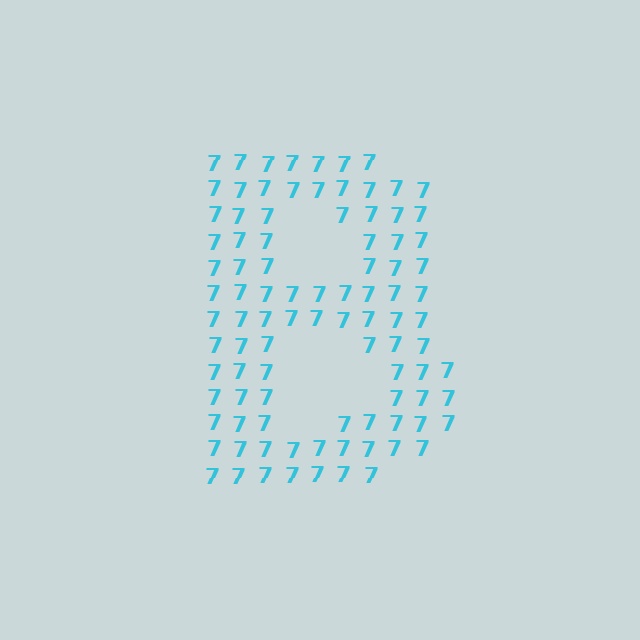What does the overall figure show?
The overall figure shows the letter B.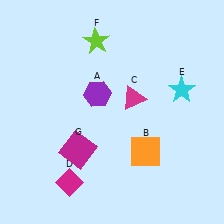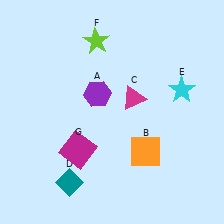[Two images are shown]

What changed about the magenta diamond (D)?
In Image 1, D is magenta. In Image 2, it changed to teal.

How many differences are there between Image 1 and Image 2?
There is 1 difference between the two images.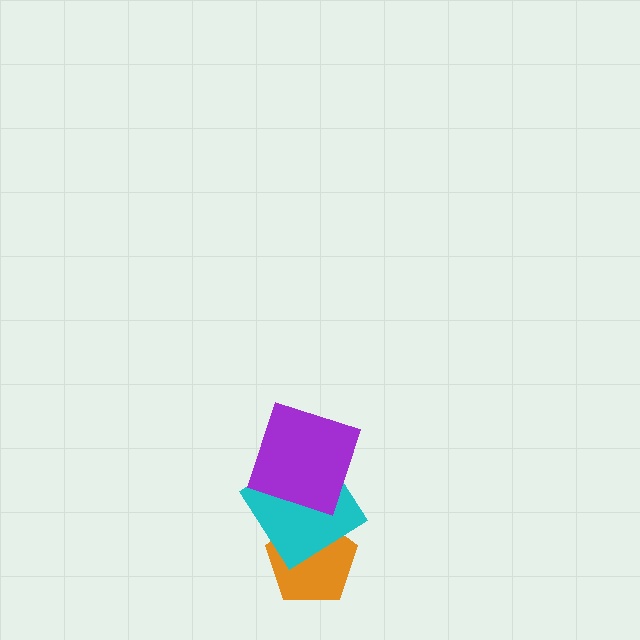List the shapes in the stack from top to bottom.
From top to bottom: the purple square, the cyan diamond, the orange pentagon.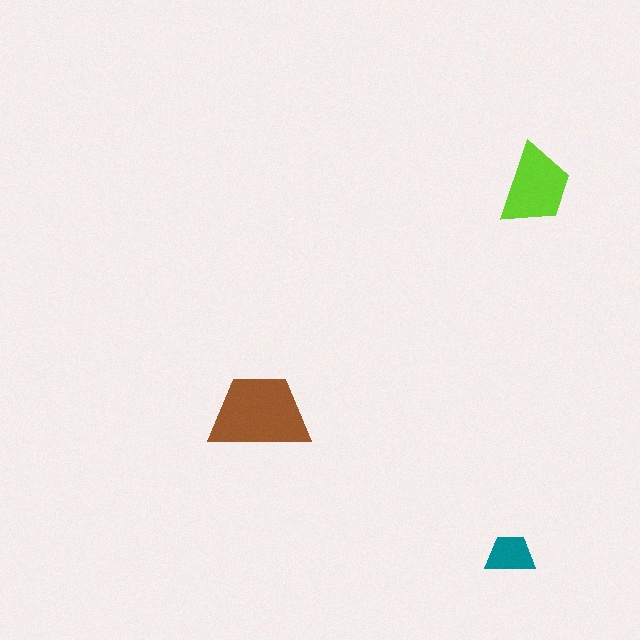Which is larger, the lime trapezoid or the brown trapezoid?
The brown one.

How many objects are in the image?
There are 3 objects in the image.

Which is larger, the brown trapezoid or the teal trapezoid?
The brown one.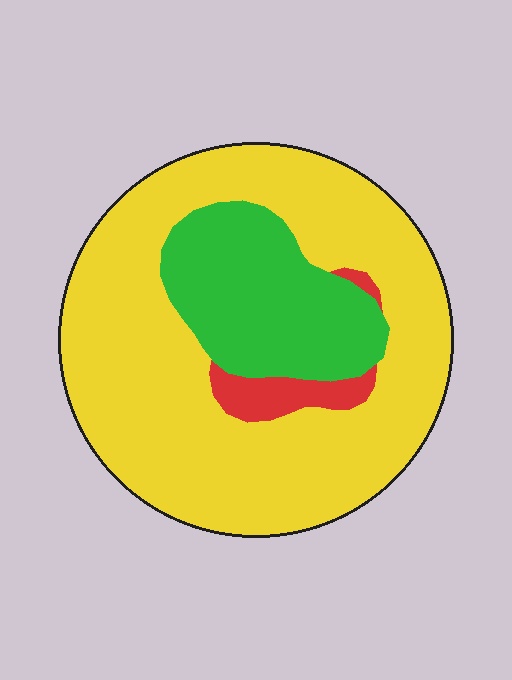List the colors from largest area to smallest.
From largest to smallest: yellow, green, red.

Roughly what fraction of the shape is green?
Green covers 23% of the shape.